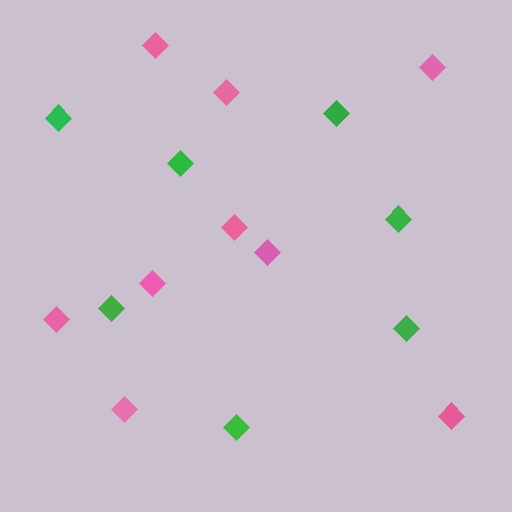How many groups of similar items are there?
There are 2 groups: one group of pink diamonds (9) and one group of green diamonds (7).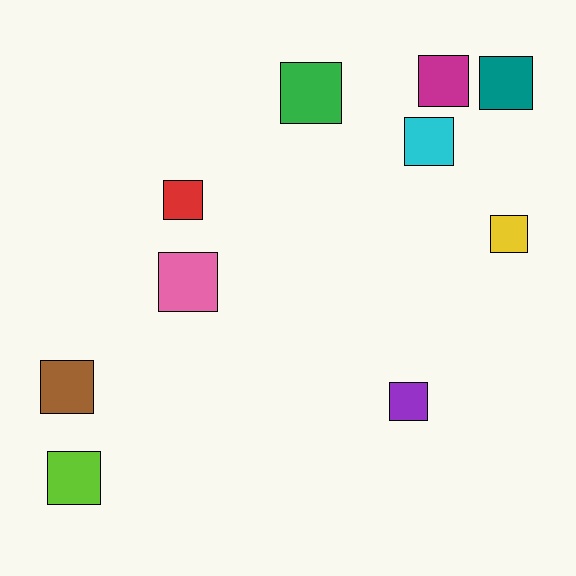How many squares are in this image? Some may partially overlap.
There are 10 squares.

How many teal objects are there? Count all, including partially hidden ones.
There is 1 teal object.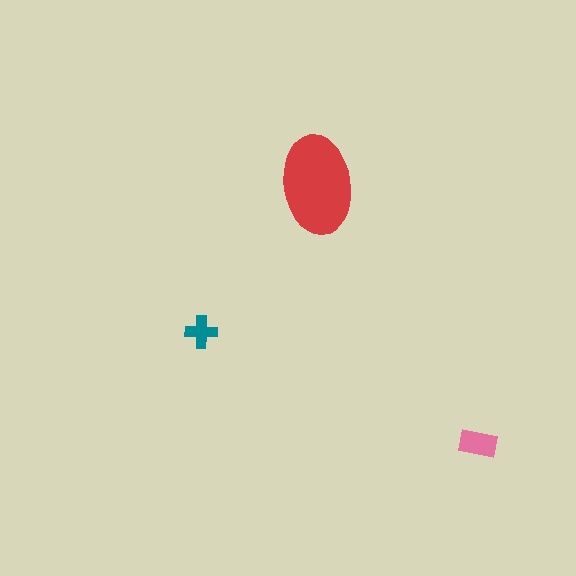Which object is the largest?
The red ellipse.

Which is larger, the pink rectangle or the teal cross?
The pink rectangle.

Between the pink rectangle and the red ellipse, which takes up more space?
The red ellipse.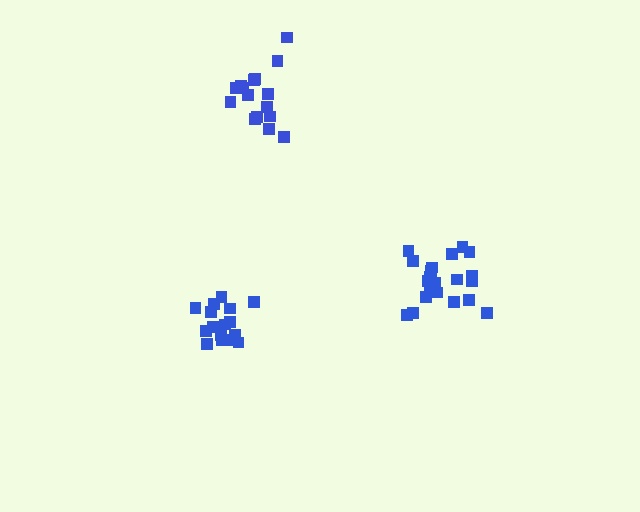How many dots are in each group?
Group 1: 17 dots, Group 2: 21 dots, Group 3: 16 dots (54 total).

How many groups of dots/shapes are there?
There are 3 groups.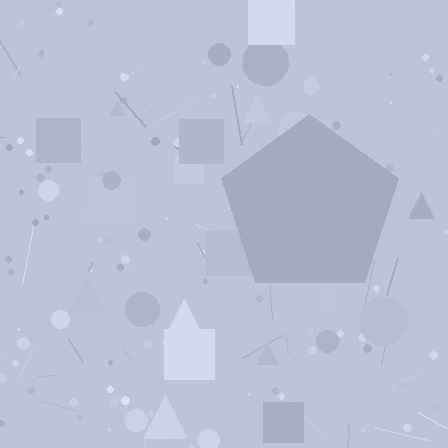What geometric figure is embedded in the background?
A pentagon is embedded in the background.